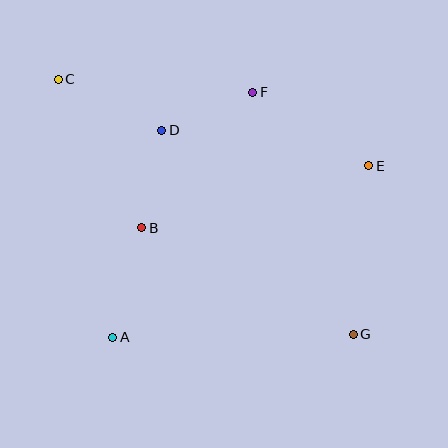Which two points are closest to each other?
Points D and F are closest to each other.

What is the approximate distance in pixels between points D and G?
The distance between D and G is approximately 280 pixels.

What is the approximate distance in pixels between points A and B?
The distance between A and B is approximately 113 pixels.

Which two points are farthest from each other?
Points C and G are farthest from each other.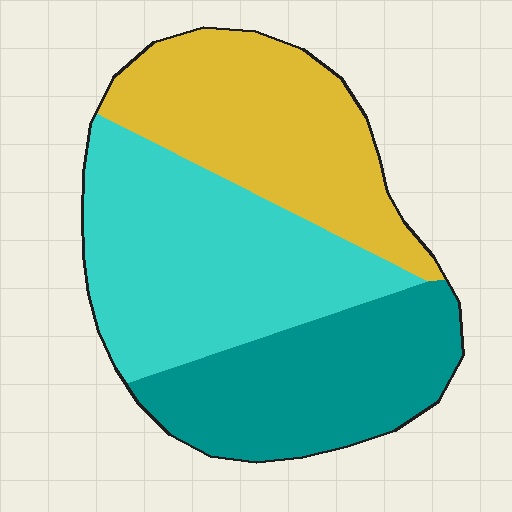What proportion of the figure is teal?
Teal takes up about one third (1/3) of the figure.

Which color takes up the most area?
Cyan, at roughly 40%.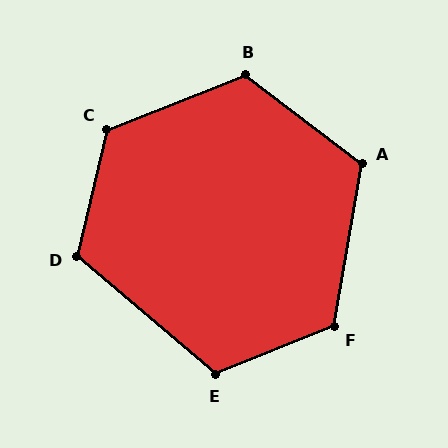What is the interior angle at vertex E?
Approximately 117 degrees (obtuse).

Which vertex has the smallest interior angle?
D, at approximately 117 degrees.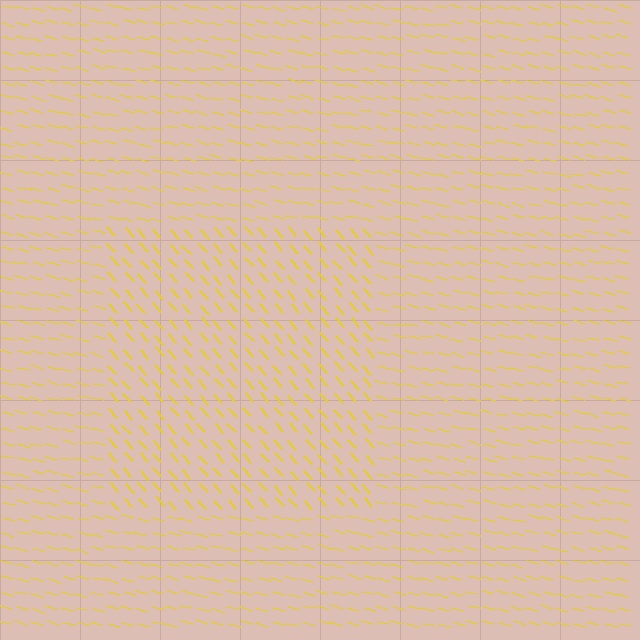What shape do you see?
I see a rectangle.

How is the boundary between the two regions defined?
The boundary is defined purely by a change in line orientation (approximately 33 degrees difference). All lines are the same color and thickness.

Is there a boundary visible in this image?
Yes, there is a texture boundary formed by a change in line orientation.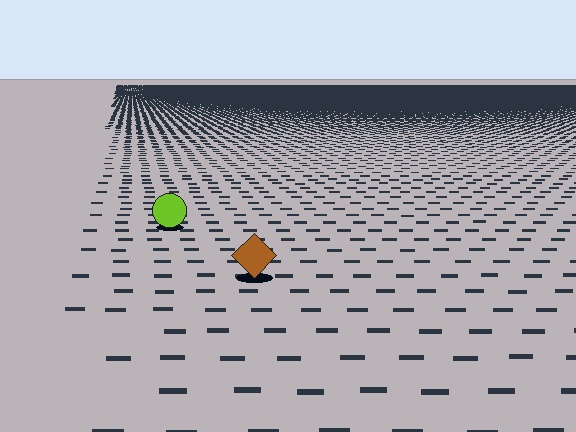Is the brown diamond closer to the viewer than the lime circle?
Yes. The brown diamond is closer — you can tell from the texture gradient: the ground texture is coarser near it.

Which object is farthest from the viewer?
The lime circle is farthest from the viewer. It appears smaller and the ground texture around it is denser.